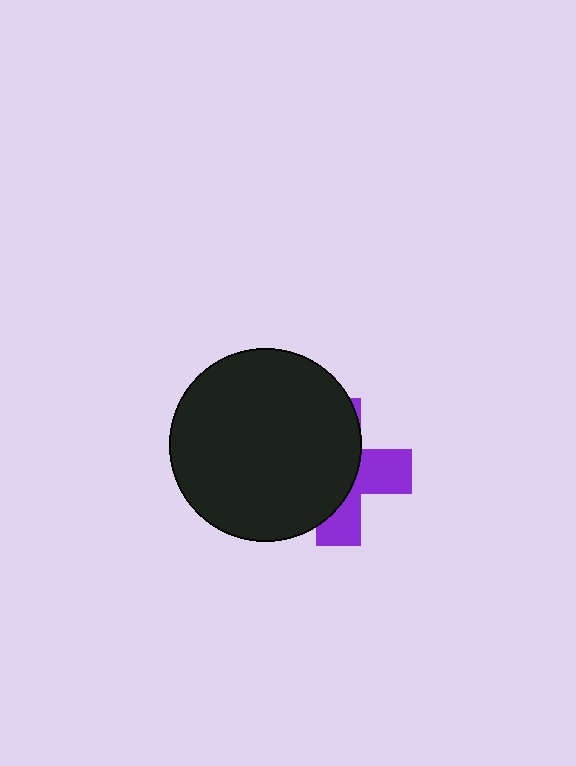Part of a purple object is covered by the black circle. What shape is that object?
It is a cross.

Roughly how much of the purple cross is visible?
A small part of it is visible (roughly 38%).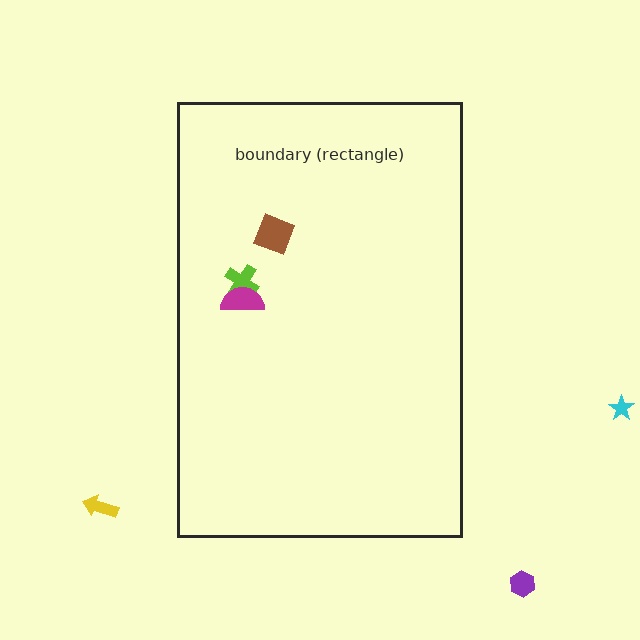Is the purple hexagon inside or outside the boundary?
Outside.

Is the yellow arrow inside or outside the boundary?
Outside.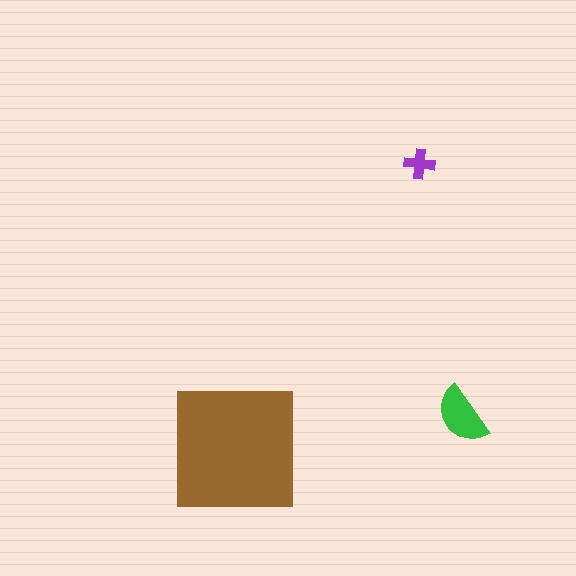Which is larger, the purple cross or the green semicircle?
The green semicircle.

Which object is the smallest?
The purple cross.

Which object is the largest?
The brown square.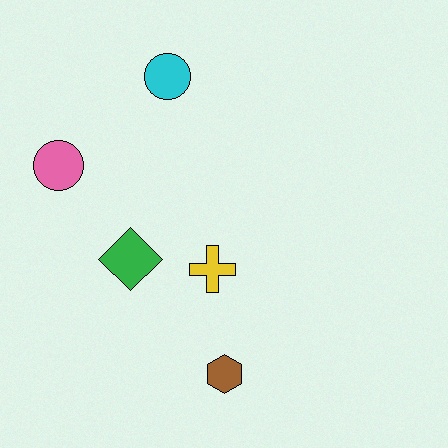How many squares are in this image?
There are no squares.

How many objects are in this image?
There are 5 objects.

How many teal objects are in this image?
There are no teal objects.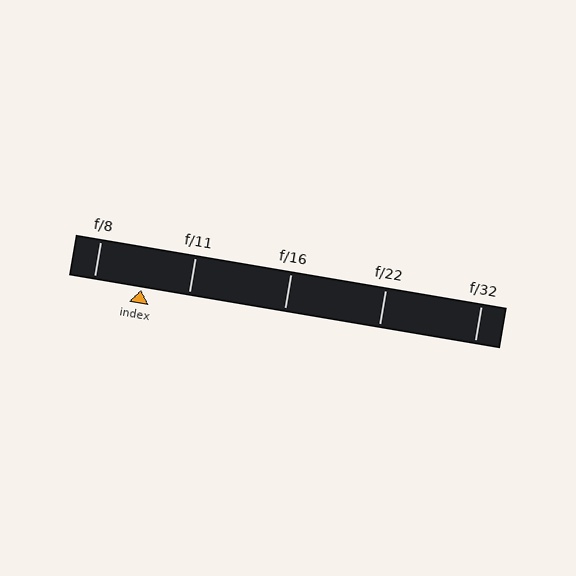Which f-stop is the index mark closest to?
The index mark is closest to f/11.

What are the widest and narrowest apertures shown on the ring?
The widest aperture shown is f/8 and the narrowest is f/32.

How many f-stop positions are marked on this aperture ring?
There are 5 f-stop positions marked.